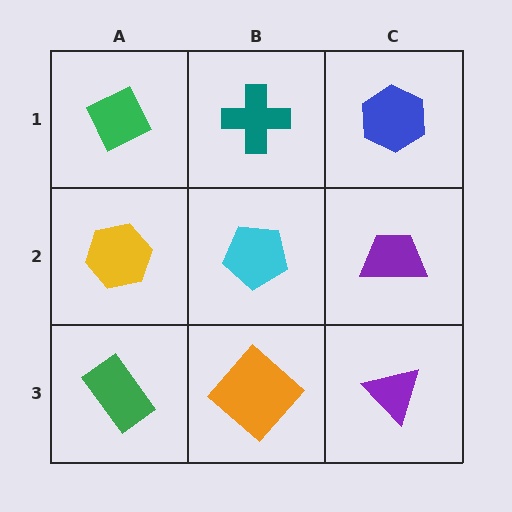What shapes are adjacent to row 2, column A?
A green diamond (row 1, column A), a green rectangle (row 3, column A), a cyan pentagon (row 2, column B).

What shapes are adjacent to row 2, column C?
A blue hexagon (row 1, column C), a purple triangle (row 3, column C), a cyan pentagon (row 2, column B).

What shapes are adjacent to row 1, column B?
A cyan pentagon (row 2, column B), a green diamond (row 1, column A), a blue hexagon (row 1, column C).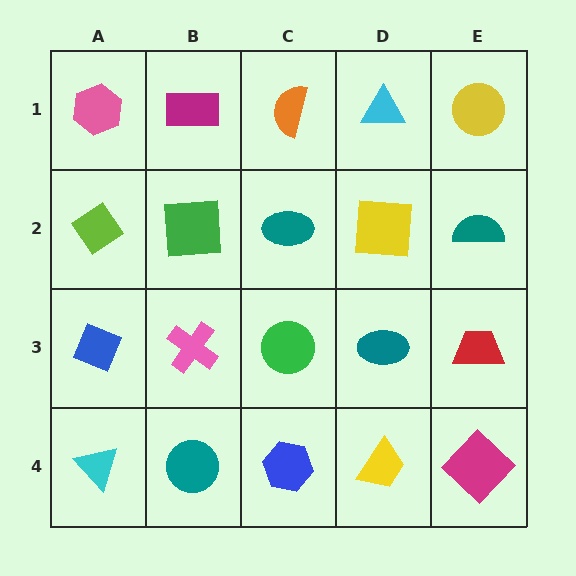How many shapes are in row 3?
5 shapes.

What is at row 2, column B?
A green square.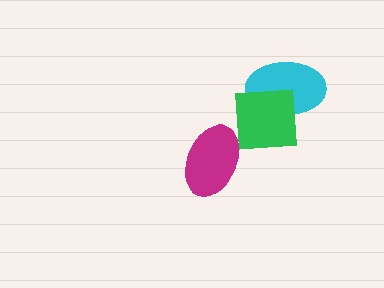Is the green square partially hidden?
Yes, it is partially covered by another shape.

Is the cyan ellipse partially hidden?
Yes, it is partially covered by another shape.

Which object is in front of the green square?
The magenta ellipse is in front of the green square.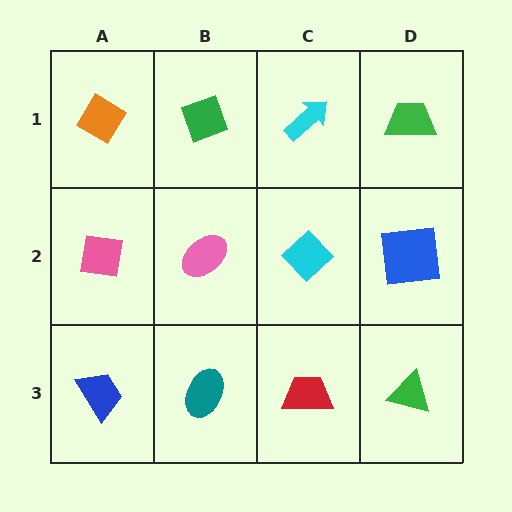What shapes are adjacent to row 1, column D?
A blue square (row 2, column D), a cyan arrow (row 1, column C).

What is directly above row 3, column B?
A pink ellipse.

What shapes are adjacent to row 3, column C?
A cyan diamond (row 2, column C), a teal ellipse (row 3, column B), a green triangle (row 3, column D).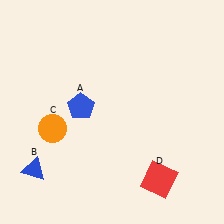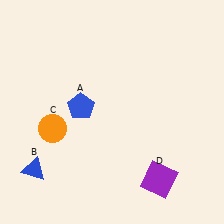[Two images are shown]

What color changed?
The square (D) changed from red in Image 1 to purple in Image 2.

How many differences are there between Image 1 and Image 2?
There is 1 difference between the two images.